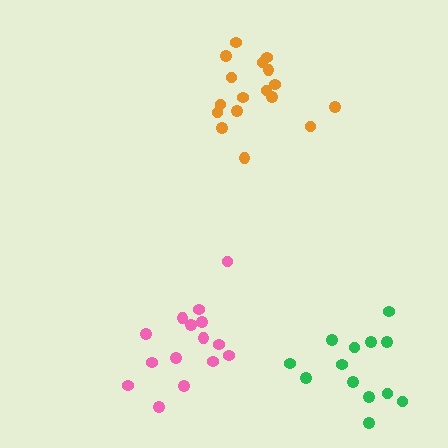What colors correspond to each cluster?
The clusters are colored: orange, green, pink.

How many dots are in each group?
Group 1: 17 dots, Group 2: 13 dots, Group 3: 15 dots (45 total).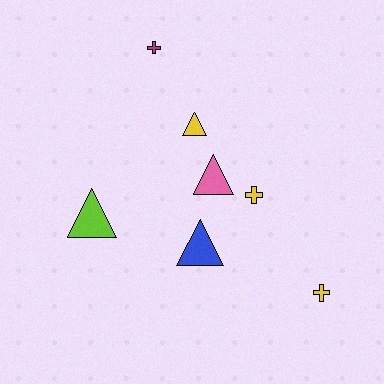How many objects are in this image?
There are 7 objects.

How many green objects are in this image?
There are no green objects.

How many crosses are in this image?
There are 3 crosses.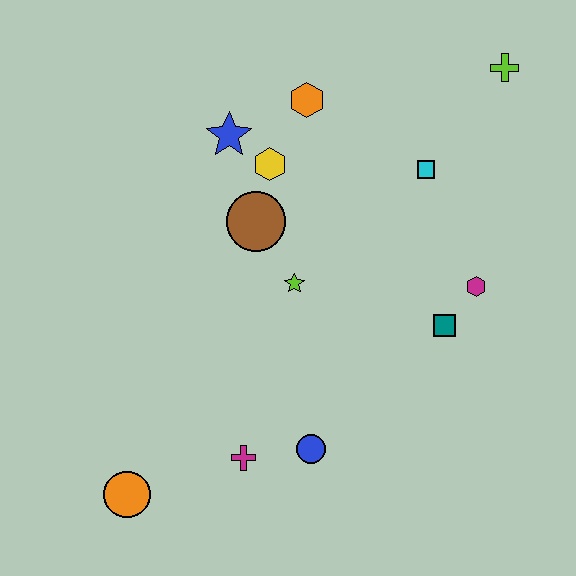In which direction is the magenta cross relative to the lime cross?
The magenta cross is below the lime cross.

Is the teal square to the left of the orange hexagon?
No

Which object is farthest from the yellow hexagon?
The orange circle is farthest from the yellow hexagon.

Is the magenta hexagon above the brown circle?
No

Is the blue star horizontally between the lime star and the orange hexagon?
No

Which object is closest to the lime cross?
The cyan square is closest to the lime cross.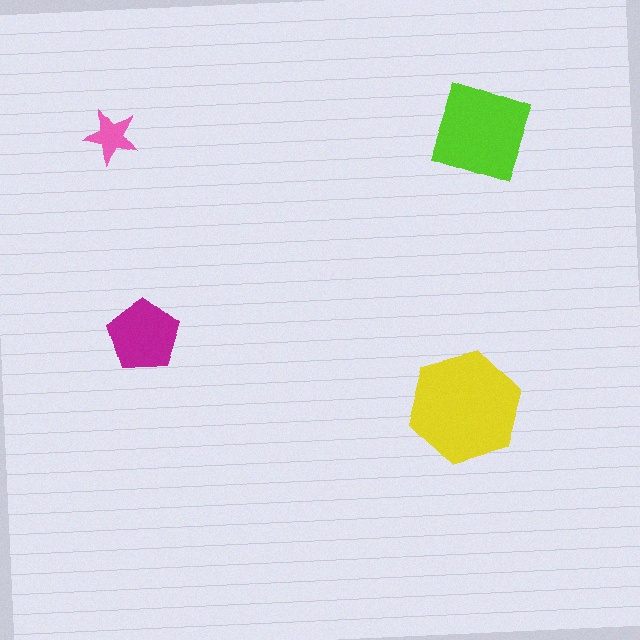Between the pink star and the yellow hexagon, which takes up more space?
The yellow hexagon.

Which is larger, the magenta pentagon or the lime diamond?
The lime diamond.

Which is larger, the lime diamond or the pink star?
The lime diamond.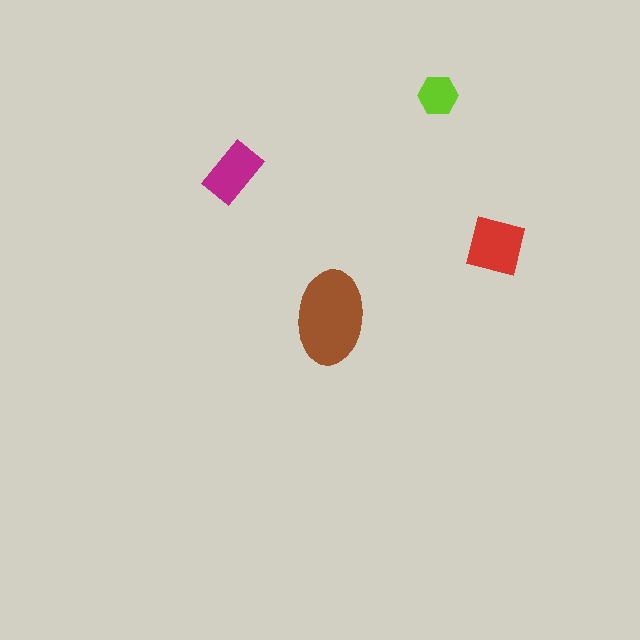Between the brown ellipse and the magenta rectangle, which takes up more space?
The brown ellipse.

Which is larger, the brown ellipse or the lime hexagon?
The brown ellipse.